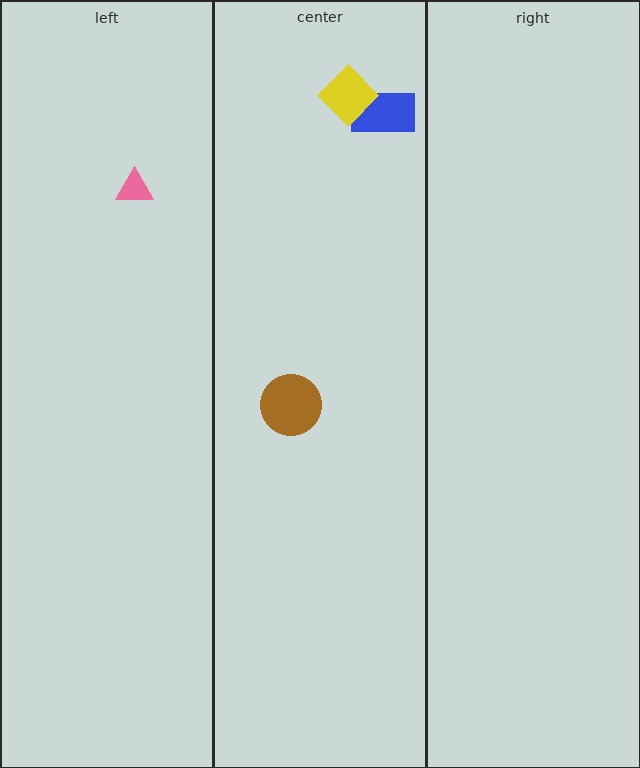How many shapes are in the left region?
1.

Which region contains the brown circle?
The center region.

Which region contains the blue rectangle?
The center region.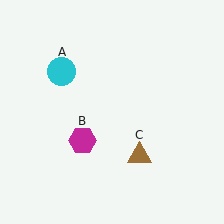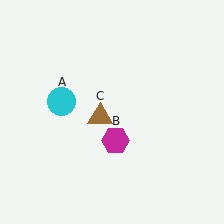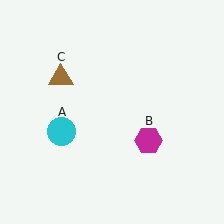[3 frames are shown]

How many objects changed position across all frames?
3 objects changed position: cyan circle (object A), magenta hexagon (object B), brown triangle (object C).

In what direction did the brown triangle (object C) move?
The brown triangle (object C) moved up and to the left.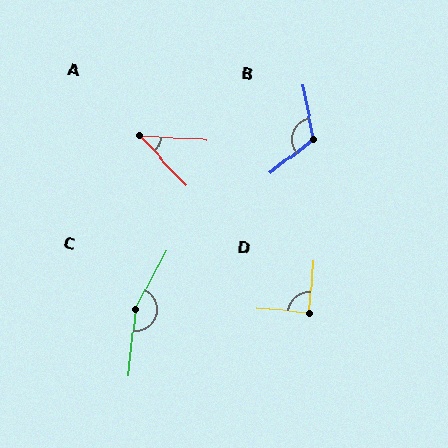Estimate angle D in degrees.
Approximately 90 degrees.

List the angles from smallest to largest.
A (43°), D (90°), B (117°), C (158°).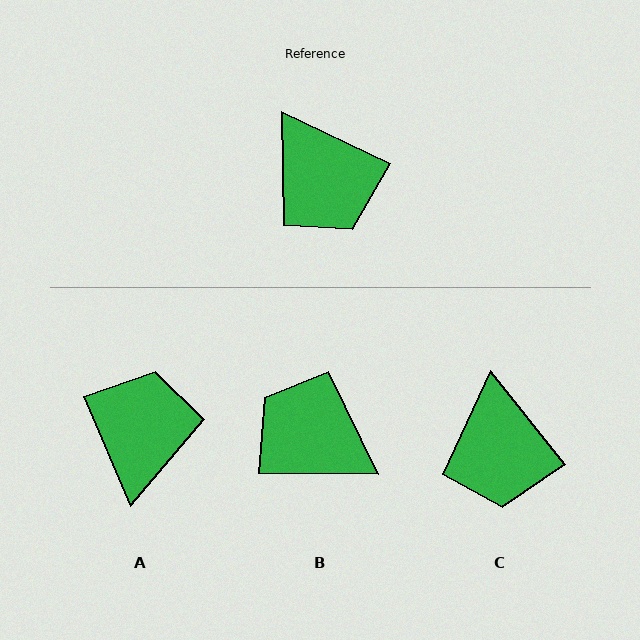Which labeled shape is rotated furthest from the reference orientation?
B, about 155 degrees away.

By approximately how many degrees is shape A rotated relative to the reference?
Approximately 139 degrees counter-clockwise.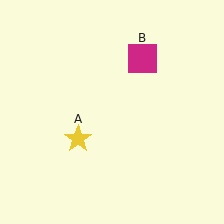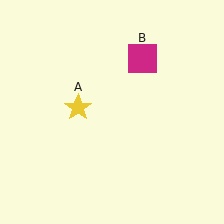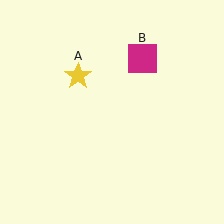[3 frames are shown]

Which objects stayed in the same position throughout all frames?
Magenta square (object B) remained stationary.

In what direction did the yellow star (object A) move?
The yellow star (object A) moved up.